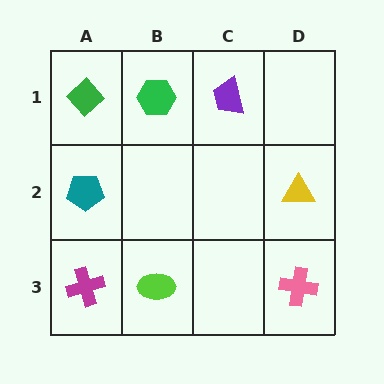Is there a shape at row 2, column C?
No, that cell is empty.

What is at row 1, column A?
A green diamond.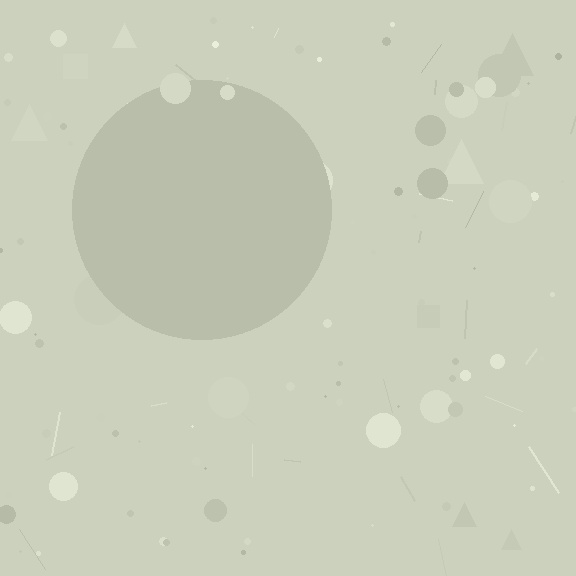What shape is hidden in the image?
A circle is hidden in the image.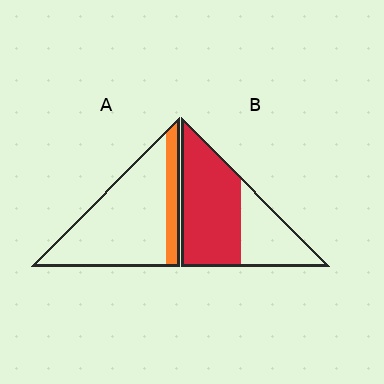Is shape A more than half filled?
No.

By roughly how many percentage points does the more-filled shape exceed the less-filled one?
By roughly 45 percentage points (B over A).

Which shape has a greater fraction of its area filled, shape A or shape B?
Shape B.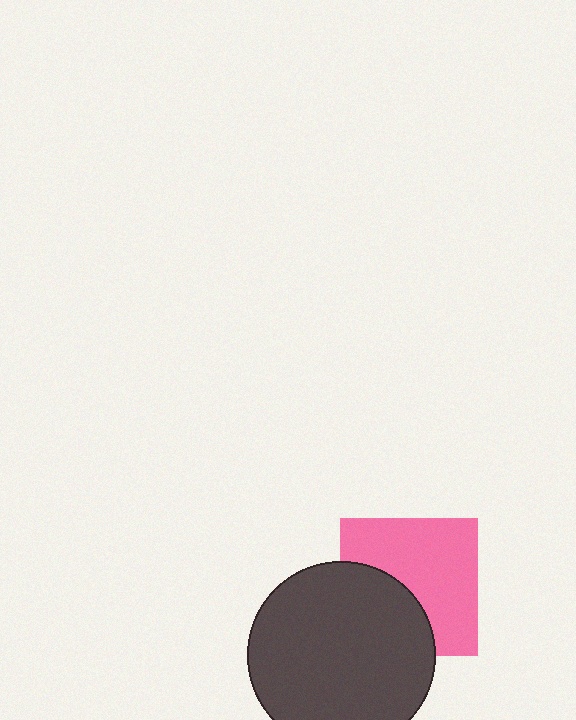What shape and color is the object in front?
The object in front is a dark gray circle.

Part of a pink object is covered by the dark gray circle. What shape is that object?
It is a square.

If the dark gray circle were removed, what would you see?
You would see the complete pink square.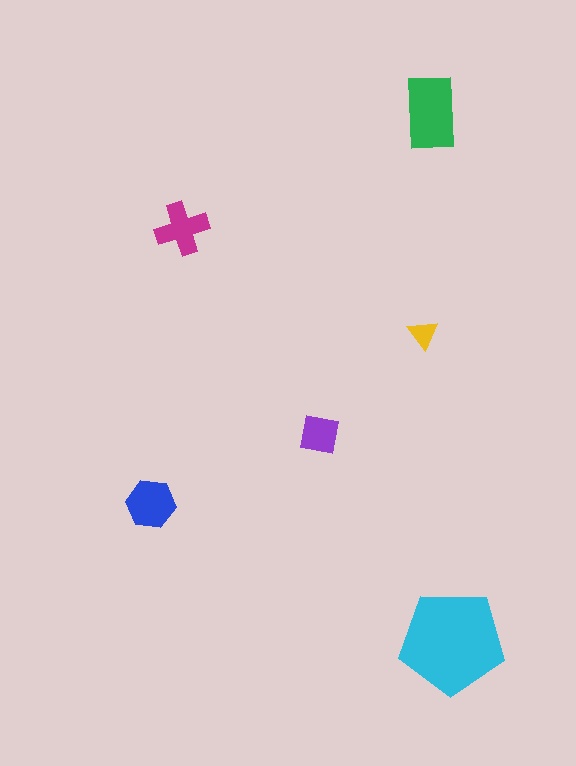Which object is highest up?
The green rectangle is topmost.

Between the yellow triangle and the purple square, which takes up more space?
The purple square.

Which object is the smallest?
The yellow triangle.